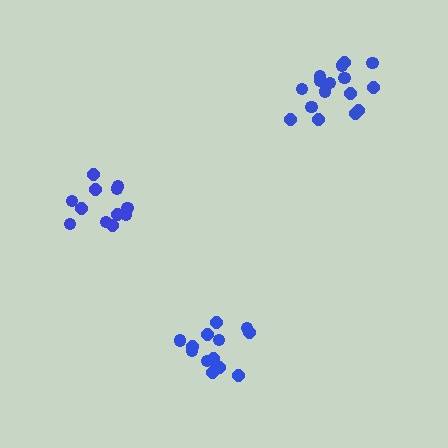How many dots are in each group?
Group 1: 12 dots, Group 2: 14 dots, Group 3: 16 dots (42 total).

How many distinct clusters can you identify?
There are 3 distinct clusters.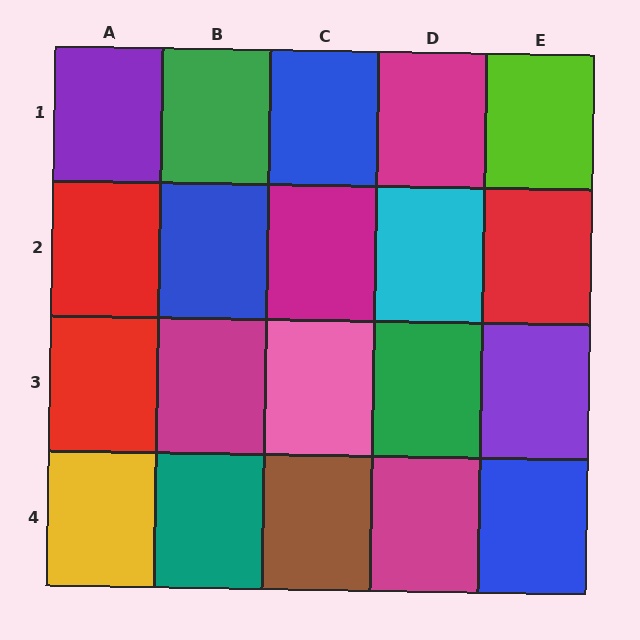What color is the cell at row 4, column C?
Brown.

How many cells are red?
3 cells are red.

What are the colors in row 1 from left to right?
Purple, green, blue, magenta, lime.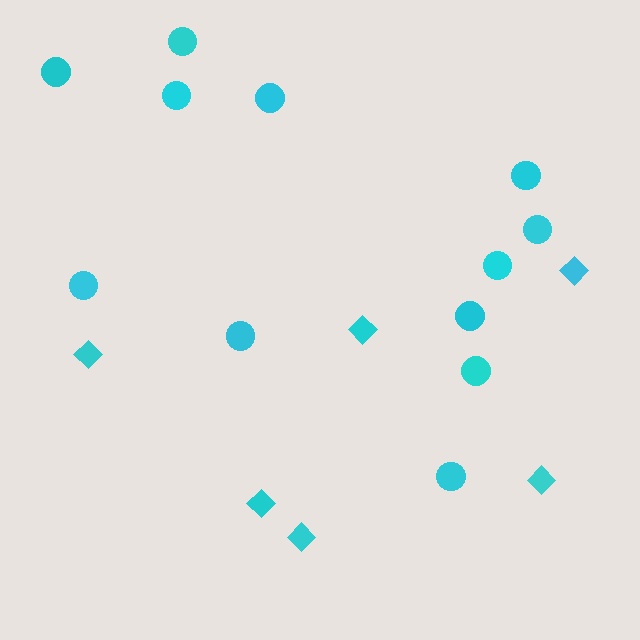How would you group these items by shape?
There are 2 groups: one group of circles (12) and one group of diamonds (6).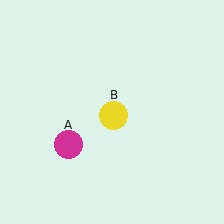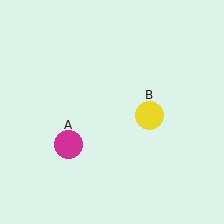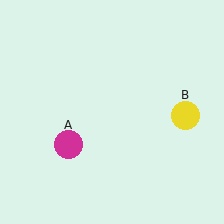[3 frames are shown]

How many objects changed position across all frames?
1 object changed position: yellow circle (object B).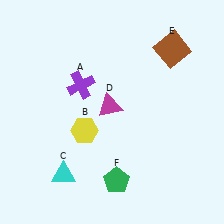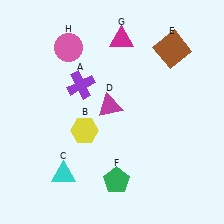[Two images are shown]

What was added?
A magenta triangle (G), a pink circle (H) were added in Image 2.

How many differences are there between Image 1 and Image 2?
There are 2 differences between the two images.